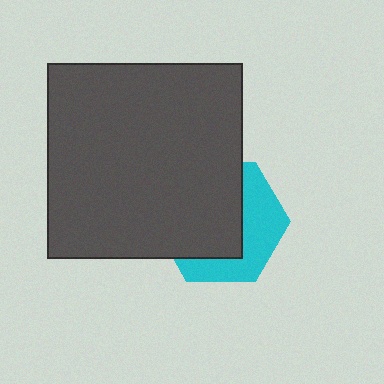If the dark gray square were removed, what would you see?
You would see the complete cyan hexagon.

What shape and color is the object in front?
The object in front is a dark gray square.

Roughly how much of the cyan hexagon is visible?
A small part of it is visible (roughly 40%).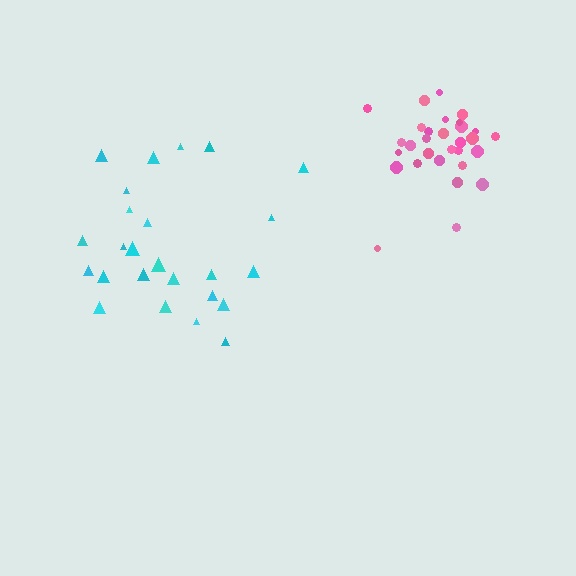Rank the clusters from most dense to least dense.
pink, cyan.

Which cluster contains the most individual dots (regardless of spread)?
Pink (30).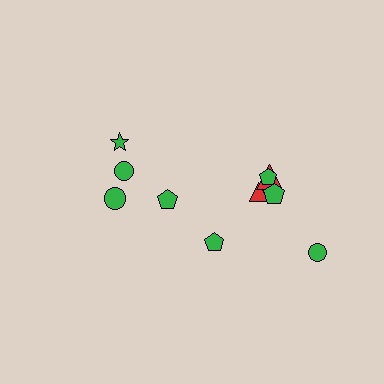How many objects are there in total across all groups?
There are 10 objects.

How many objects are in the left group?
There are 4 objects.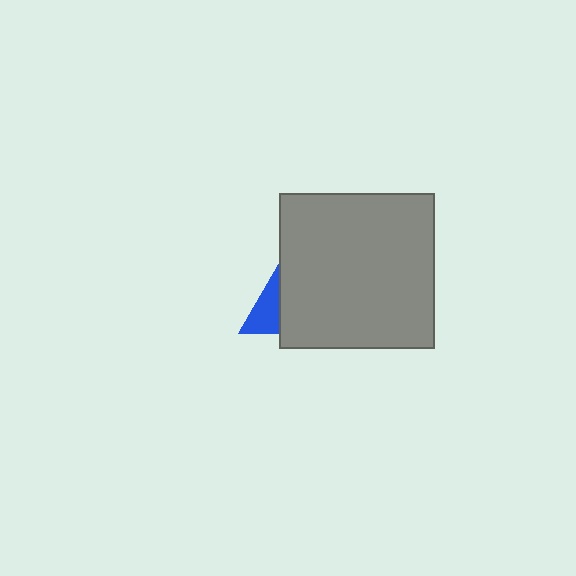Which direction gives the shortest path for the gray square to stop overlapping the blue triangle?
Moving right gives the shortest separation.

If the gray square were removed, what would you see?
You would see the complete blue triangle.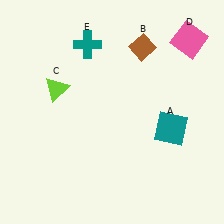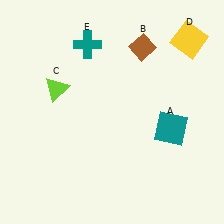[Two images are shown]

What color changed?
The square (D) changed from pink in Image 1 to yellow in Image 2.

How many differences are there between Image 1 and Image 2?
There is 1 difference between the two images.